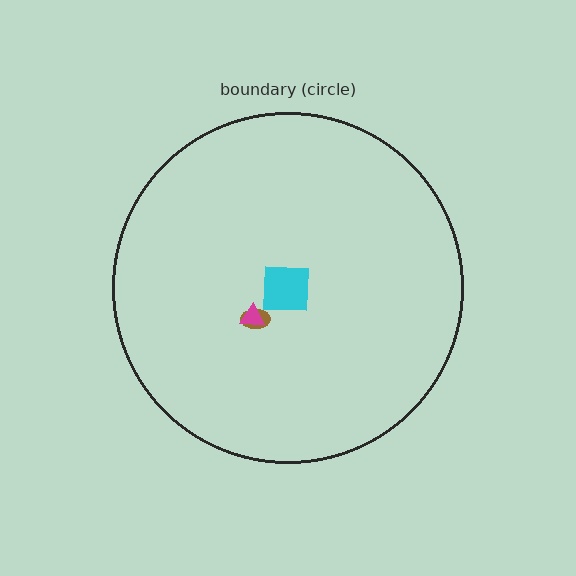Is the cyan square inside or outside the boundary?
Inside.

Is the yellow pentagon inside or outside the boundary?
Inside.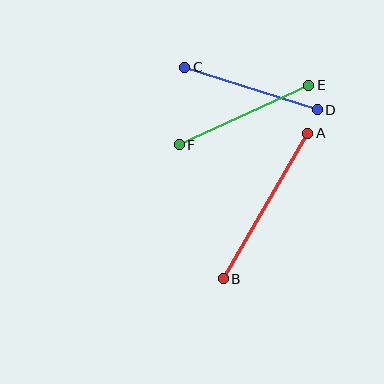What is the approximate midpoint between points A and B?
The midpoint is at approximately (266, 206) pixels.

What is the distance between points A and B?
The distance is approximately 168 pixels.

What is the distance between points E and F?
The distance is approximately 142 pixels.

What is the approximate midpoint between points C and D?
The midpoint is at approximately (251, 88) pixels.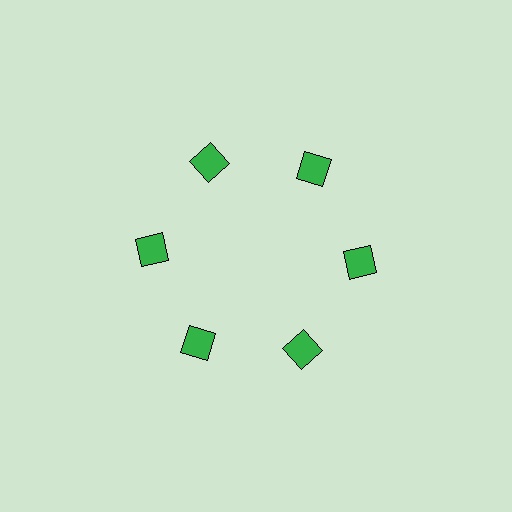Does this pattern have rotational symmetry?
Yes, this pattern has 6-fold rotational symmetry. It looks the same after rotating 60 degrees around the center.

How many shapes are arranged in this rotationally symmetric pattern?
There are 6 shapes, arranged in 6 groups of 1.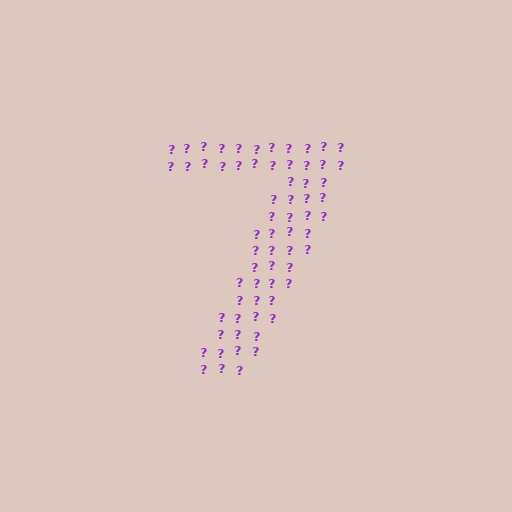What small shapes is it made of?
It is made of small question marks.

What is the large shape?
The large shape is the digit 7.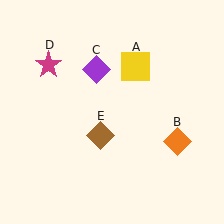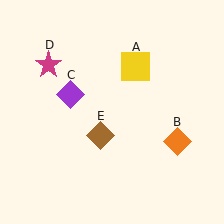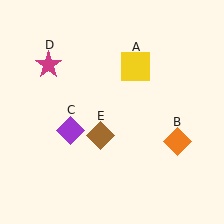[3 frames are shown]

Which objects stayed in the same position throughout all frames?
Yellow square (object A) and orange diamond (object B) and magenta star (object D) and brown diamond (object E) remained stationary.